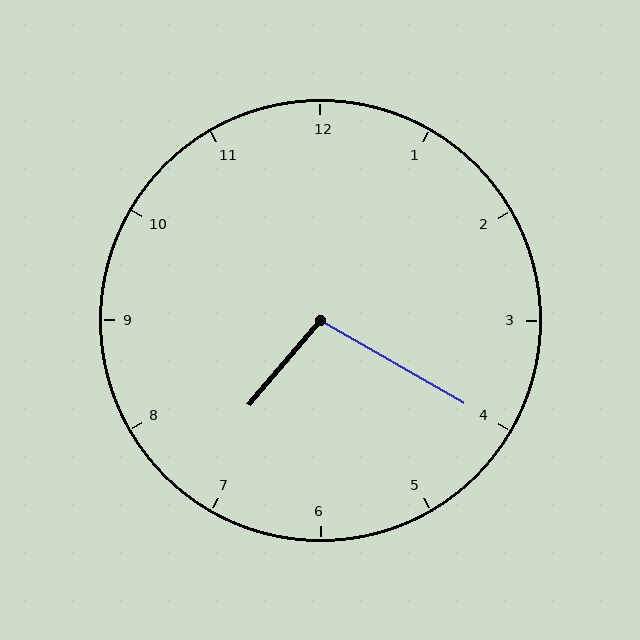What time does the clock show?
7:20.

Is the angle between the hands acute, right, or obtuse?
It is obtuse.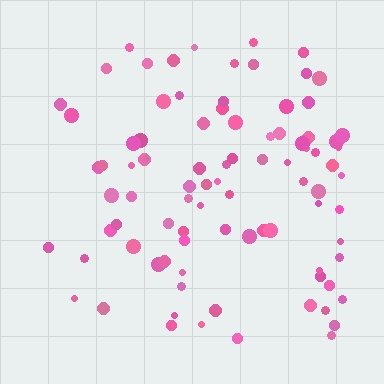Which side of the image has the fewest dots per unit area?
The left.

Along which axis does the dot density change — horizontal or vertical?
Horizontal.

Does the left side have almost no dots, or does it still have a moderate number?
Still a moderate number, just noticeably fewer than the right.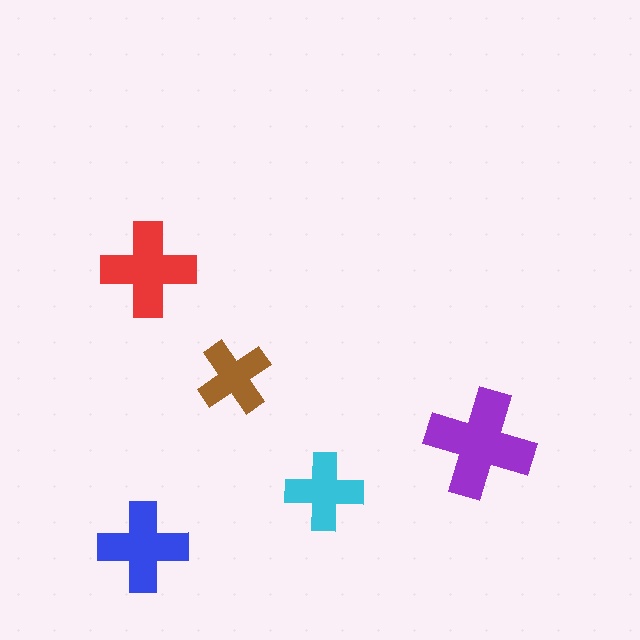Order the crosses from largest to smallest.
the purple one, the red one, the blue one, the cyan one, the brown one.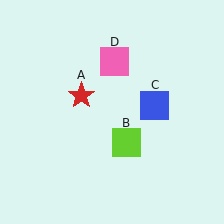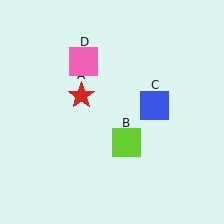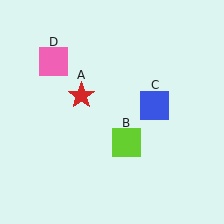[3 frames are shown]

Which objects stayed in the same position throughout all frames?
Red star (object A) and lime square (object B) and blue square (object C) remained stationary.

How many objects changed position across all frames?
1 object changed position: pink square (object D).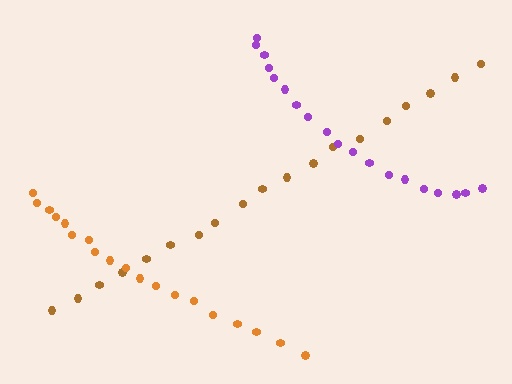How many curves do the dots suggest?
There are 3 distinct paths.